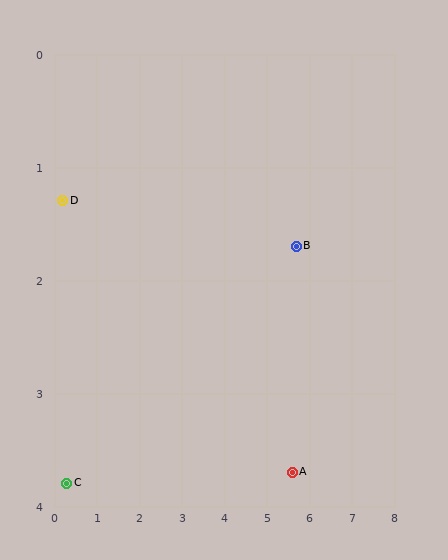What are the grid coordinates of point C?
Point C is at approximately (0.3, 3.8).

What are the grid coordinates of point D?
Point D is at approximately (0.2, 1.3).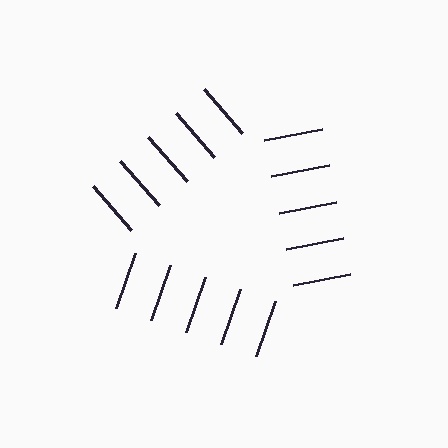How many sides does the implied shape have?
3 sides — the line-ends trace a triangle.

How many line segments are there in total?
15 — 5 along each of the 3 edges.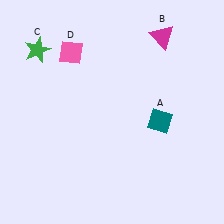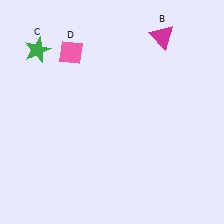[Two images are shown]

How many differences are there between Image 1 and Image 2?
There is 1 difference between the two images.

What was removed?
The teal diamond (A) was removed in Image 2.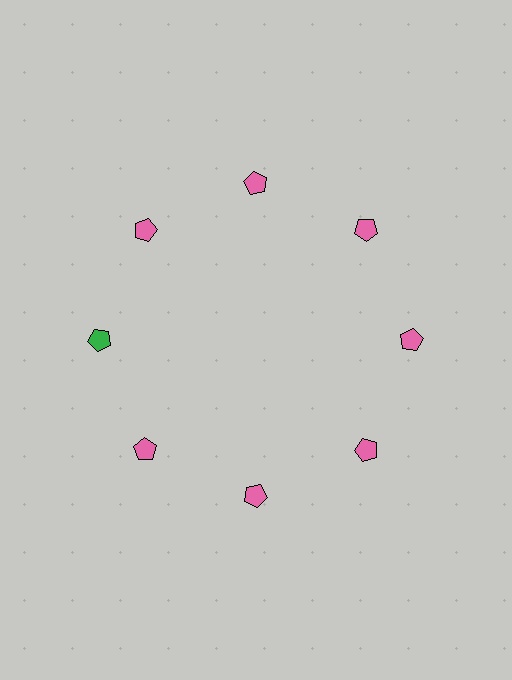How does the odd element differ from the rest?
It has a different color: green instead of pink.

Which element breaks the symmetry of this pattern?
The green pentagon at roughly the 9 o'clock position breaks the symmetry. All other shapes are pink pentagons.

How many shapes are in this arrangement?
There are 8 shapes arranged in a ring pattern.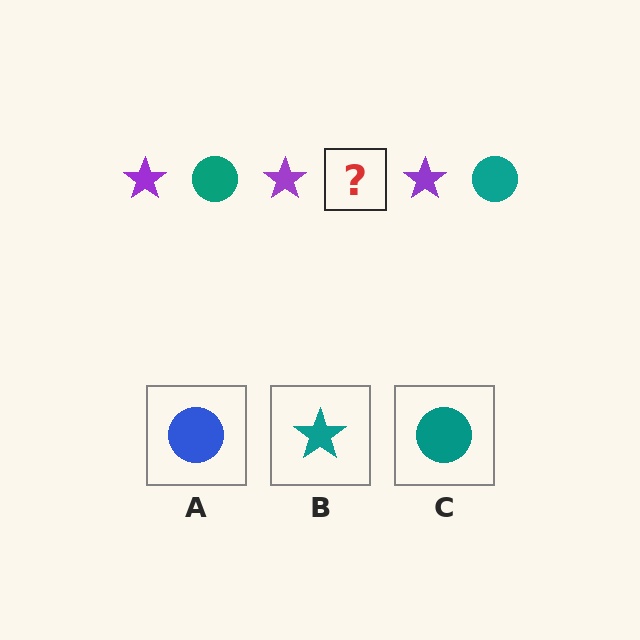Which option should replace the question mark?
Option C.